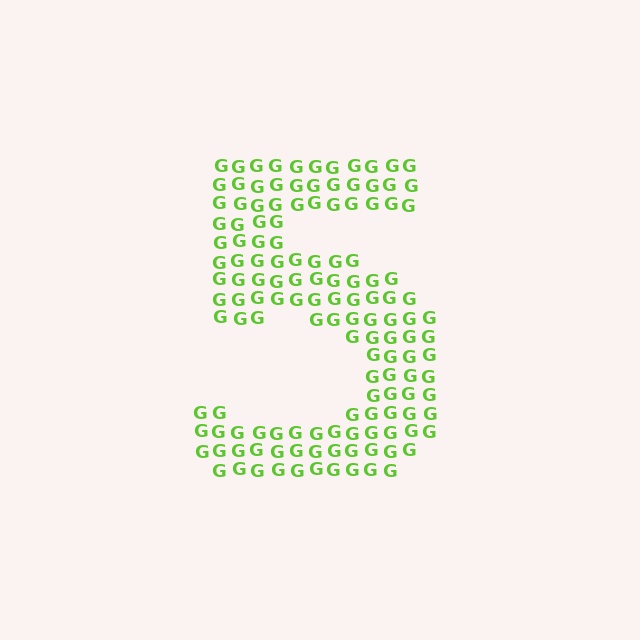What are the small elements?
The small elements are letter G's.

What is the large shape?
The large shape is the digit 5.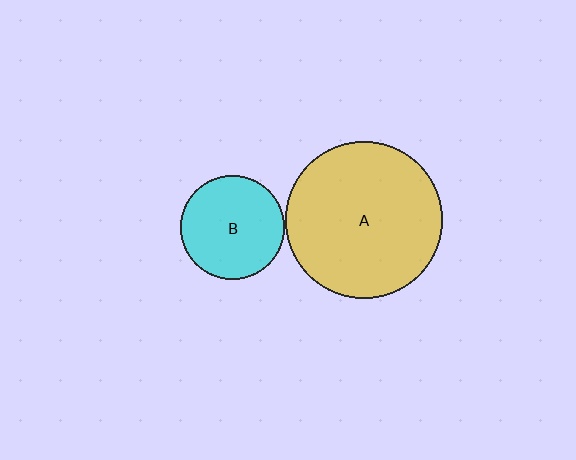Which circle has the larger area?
Circle A (yellow).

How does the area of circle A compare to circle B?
Approximately 2.3 times.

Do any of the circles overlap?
No, none of the circles overlap.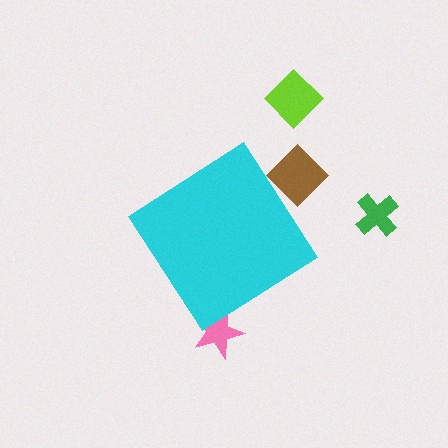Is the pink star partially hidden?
Yes, the pink star is partially hidden behind the cyan diamond.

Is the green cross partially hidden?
No, the green cross is fully visible.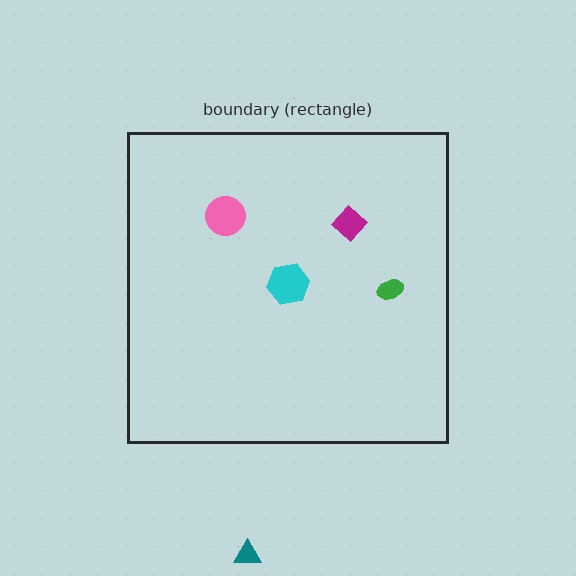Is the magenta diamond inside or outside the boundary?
Inside.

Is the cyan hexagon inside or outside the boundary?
Inside.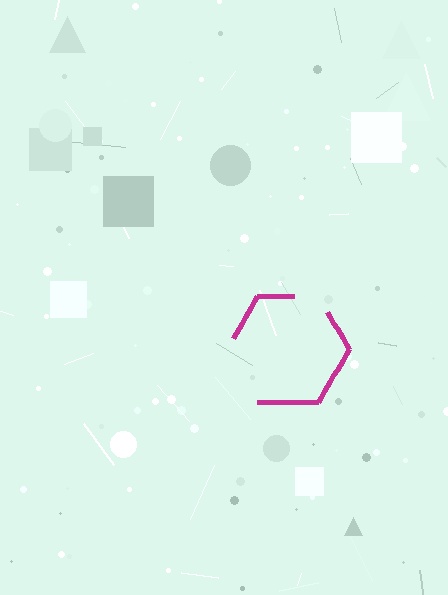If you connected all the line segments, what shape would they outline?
They would outline a hexagon.